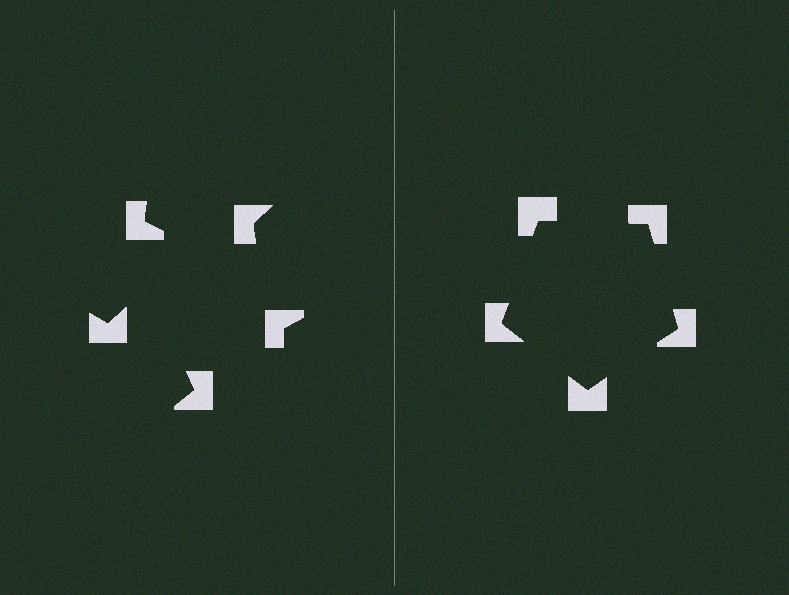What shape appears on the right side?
An illusory pentagon.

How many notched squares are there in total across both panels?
10 — 5 on each side.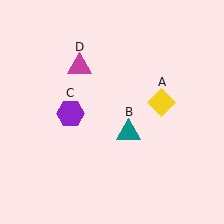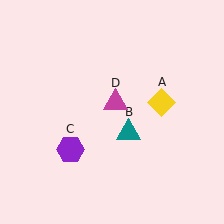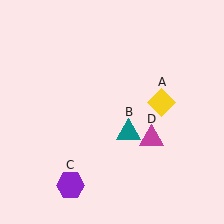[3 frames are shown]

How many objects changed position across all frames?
2 objects changed position: purple hexagon (object C), magenta triangle (object D).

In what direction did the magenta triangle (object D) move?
The magenta triangle (object D) moved down and to the right.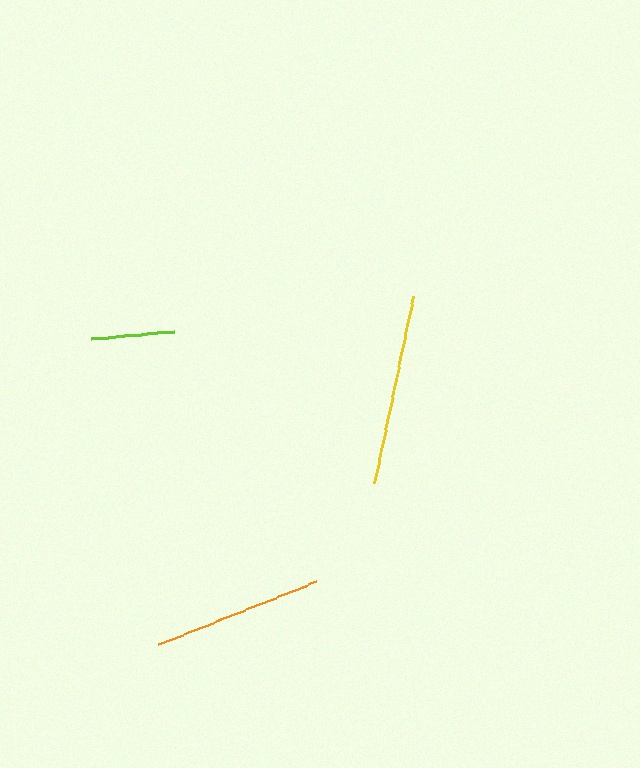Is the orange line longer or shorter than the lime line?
The orange line is longer than the lime line.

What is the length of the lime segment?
The lime segment is approximately 84 pixels long.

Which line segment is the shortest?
The lime line is the shortest at approximately 84 pixels.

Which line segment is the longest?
The yellow line is the longest at approximately 192 pixels.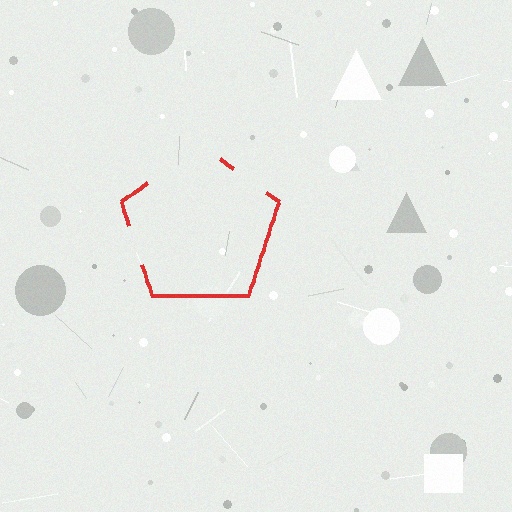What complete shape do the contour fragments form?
The contour fragments form a pentagon.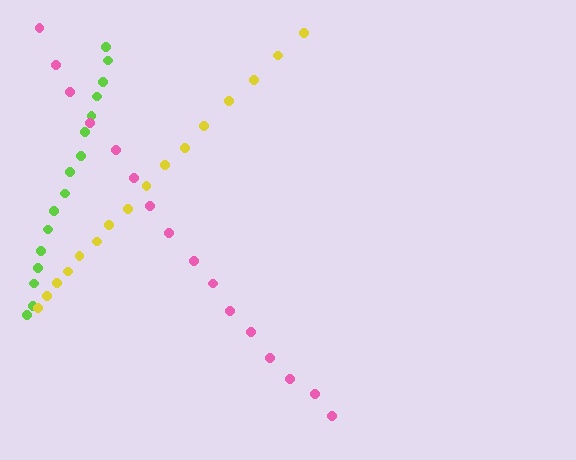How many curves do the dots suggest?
There are 3 distinct paths.